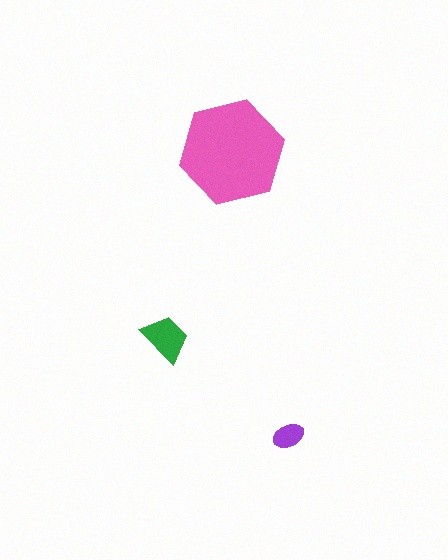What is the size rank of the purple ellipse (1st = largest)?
3rd.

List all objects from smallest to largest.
The purple ellipse, the green trapezoid, the pink hexagon.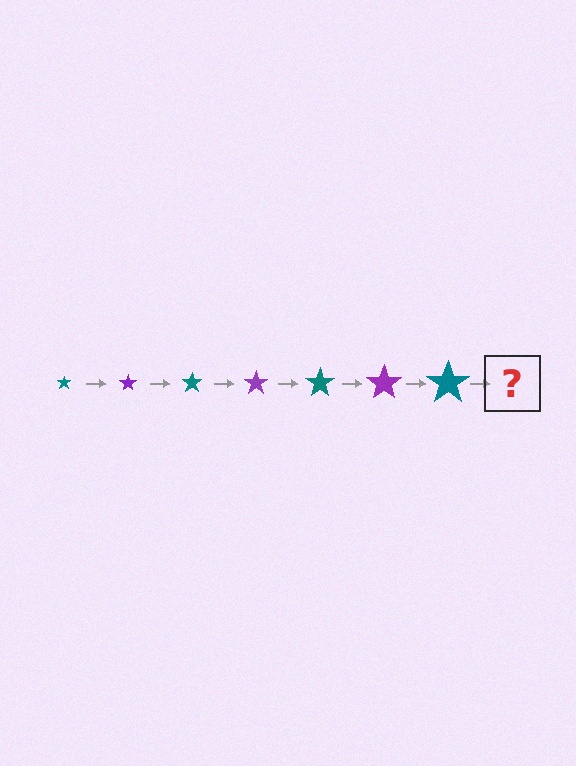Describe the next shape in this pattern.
It should be a purple star, larger than the previous one.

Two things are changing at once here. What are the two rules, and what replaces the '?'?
The two rules are that the star grows larger each step and the color cycles through teal and purple. The '?' should be a purple star, larger than the previous one.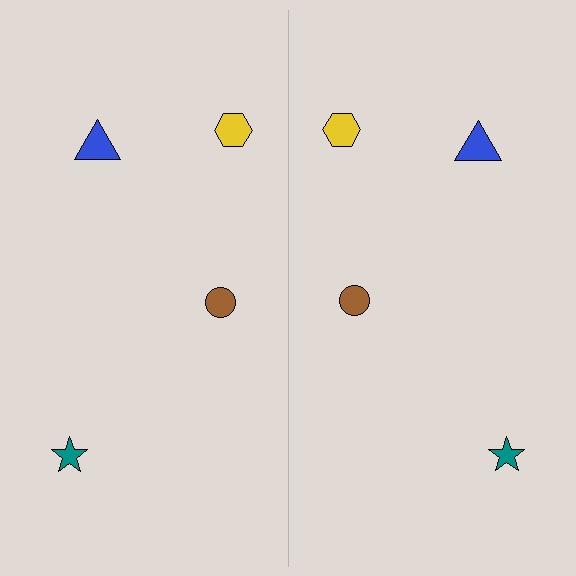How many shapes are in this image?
There are 8 shapes in this image.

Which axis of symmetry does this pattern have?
The pattern has a vertical axis of symmetry running through the center of the image.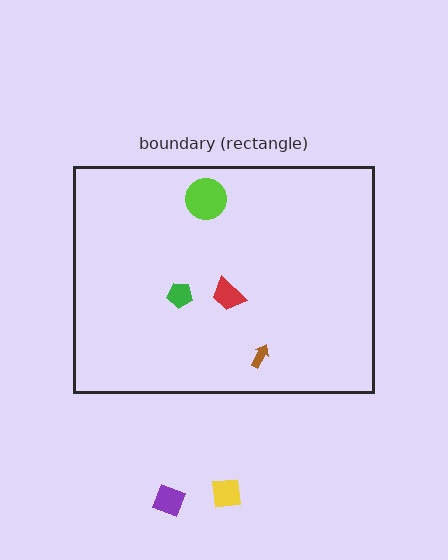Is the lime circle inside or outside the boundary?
Inside.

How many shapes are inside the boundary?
4 inside, 2 outside.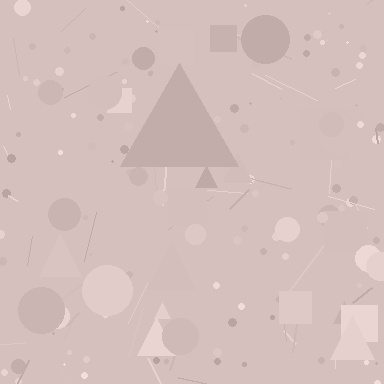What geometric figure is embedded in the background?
A triangle is embedded in the background.